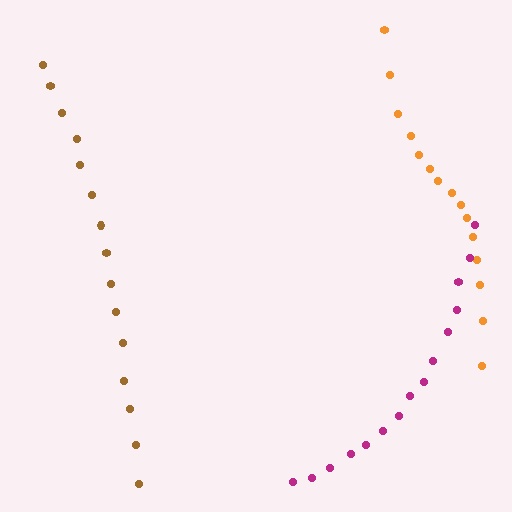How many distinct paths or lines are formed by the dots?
There are 3 distinct paths.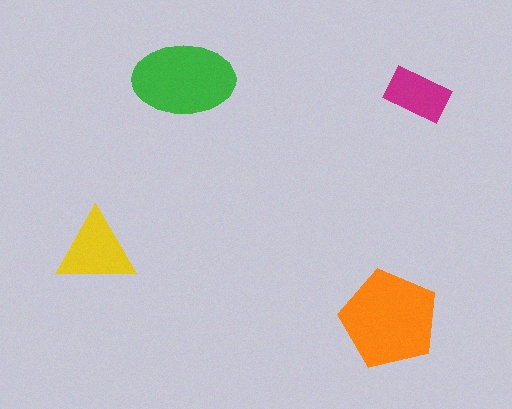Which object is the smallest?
The magenta rectangle.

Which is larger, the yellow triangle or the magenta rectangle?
The yellow triangle.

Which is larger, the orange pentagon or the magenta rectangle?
The orange pentagon.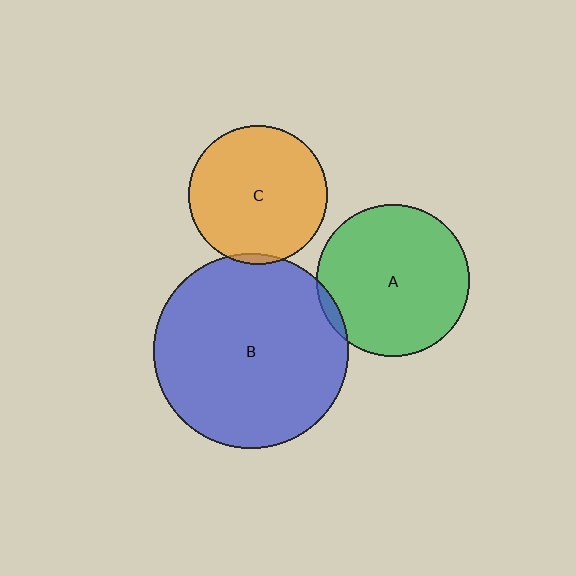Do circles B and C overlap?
Yes.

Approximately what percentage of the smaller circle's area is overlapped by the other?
Approximately 5%.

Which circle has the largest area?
Circle B (blue).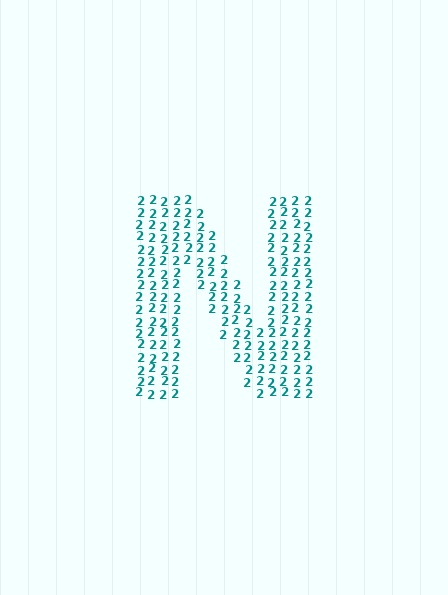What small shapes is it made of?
It is made of small digit 2's.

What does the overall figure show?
The overall figure shows the letter N.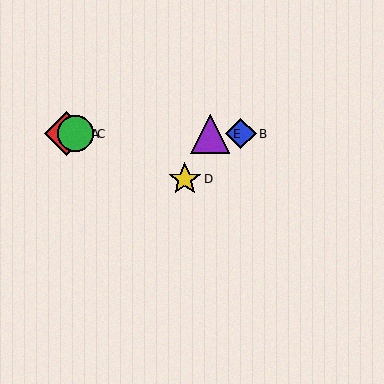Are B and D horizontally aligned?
No, B is at y≈134 and D is at y≈179.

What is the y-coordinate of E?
Object E is at y≈134.